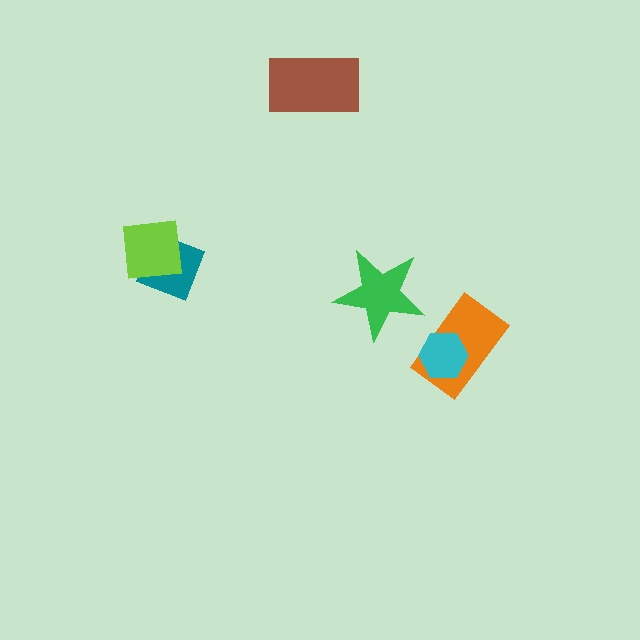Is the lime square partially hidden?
No, no other shape covers it.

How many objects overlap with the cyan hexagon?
1 object overlaps with the cyan hexagon.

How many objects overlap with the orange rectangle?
1 object overlaps with the orange rectangle.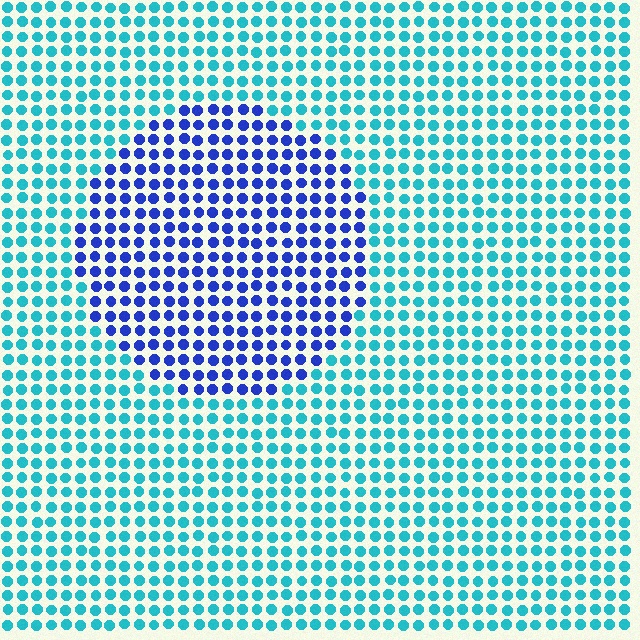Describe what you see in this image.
The image is filled with small cyan elements in a uniform arrangement. A circle-shaped region is visible where the elements are tinted to a slightly different hue, forming a subtle color boundary.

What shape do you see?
I see a circle.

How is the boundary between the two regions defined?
The boundary is defined purely by a slight shift in hue (about 49 degrees). Spacing, size, and orientation are identical on both sides.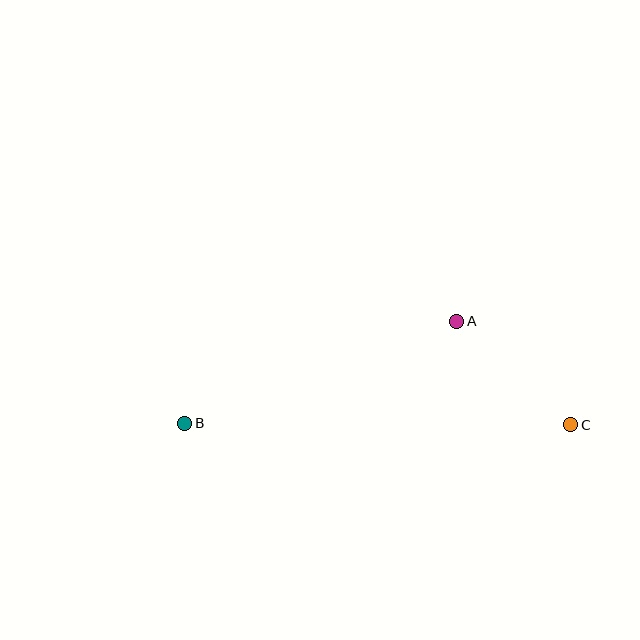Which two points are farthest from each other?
Points B and C are farthest from each other.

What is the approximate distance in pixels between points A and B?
The distance between A and B is approximately 290 pixels.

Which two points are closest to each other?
Points A and C are closest to each other.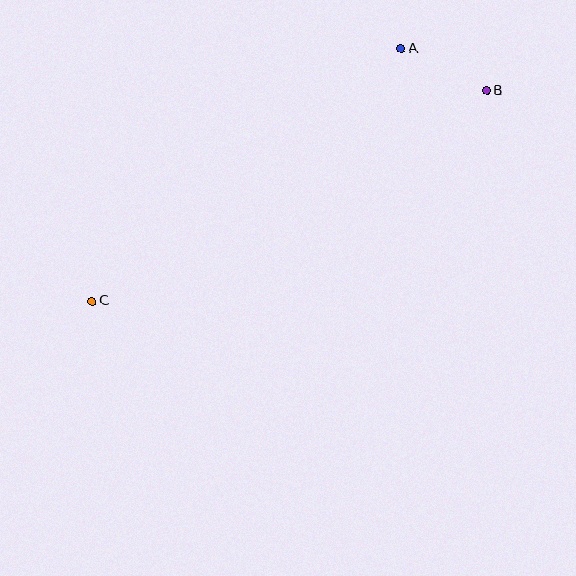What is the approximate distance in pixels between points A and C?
The distance between A and C is approximately 399 pixels.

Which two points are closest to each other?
Points A and B are closest to each other.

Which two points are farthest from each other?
Points B and C are farthest from each other.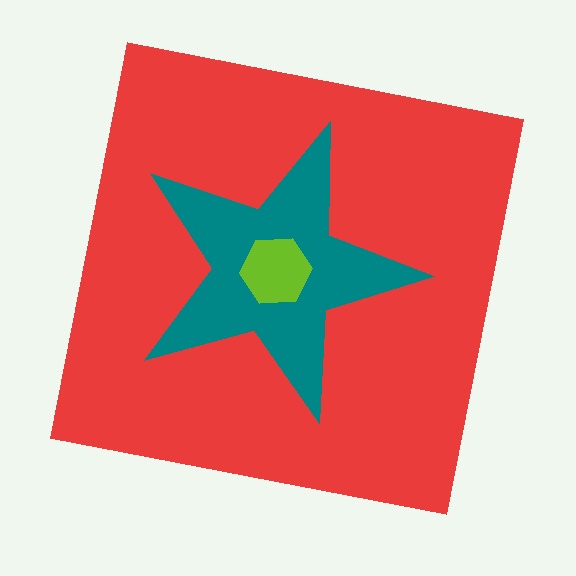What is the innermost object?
The lime hexagon.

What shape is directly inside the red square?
The teal star.